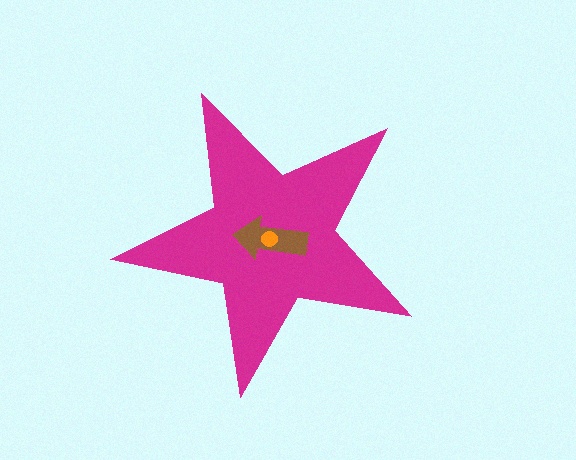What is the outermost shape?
The magenta star.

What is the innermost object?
The orange circle.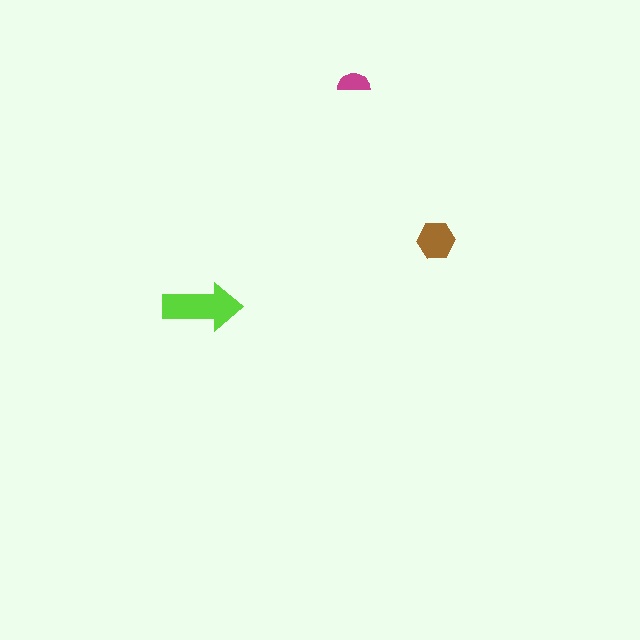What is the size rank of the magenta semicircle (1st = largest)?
3rd.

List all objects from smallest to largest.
The magenta semicircle, the brown hexagon, the lime arrow.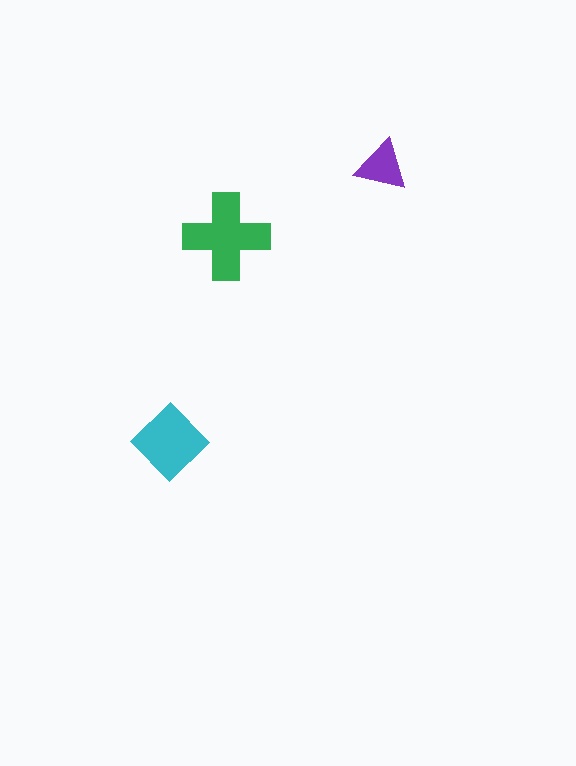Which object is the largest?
The green cross.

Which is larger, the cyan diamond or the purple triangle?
The cyan diamond.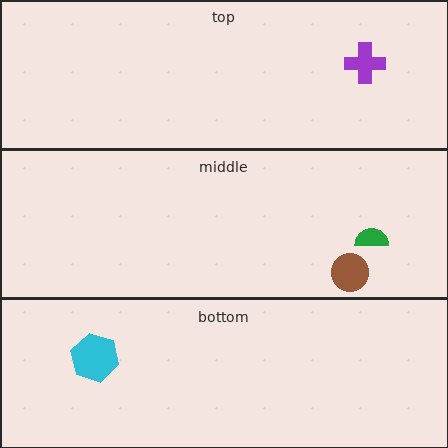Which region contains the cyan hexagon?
The bottom region.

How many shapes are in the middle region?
2.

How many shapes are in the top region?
1.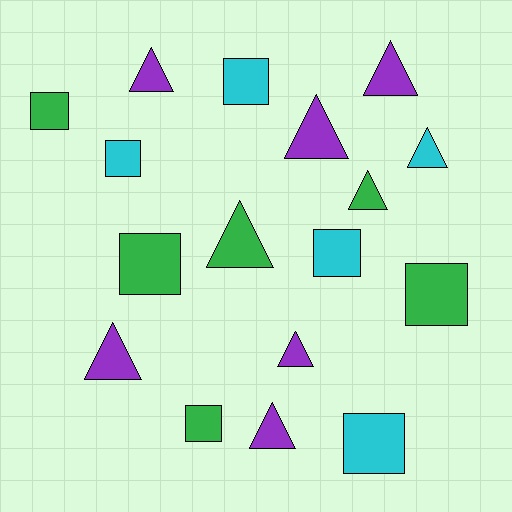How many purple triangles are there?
There are 6 purple triangles.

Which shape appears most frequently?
Triangle, with 9 objects.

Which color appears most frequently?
Purple, with 6 objects.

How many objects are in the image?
There are 17 objects.